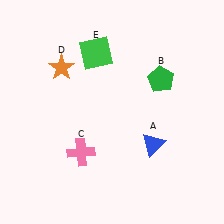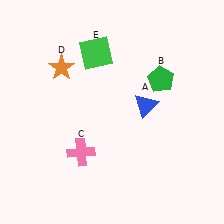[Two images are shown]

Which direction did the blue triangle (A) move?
The blue triangle (A) moved up.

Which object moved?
The blue triangle (A) moved up.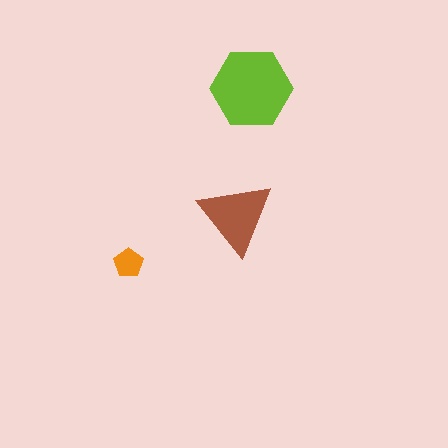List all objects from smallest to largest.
The orange pentagon, the brown triangle, the lime hexagon.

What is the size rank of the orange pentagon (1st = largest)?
3rd.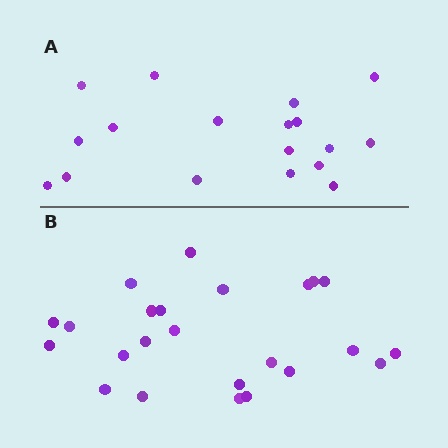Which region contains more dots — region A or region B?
Region B (the bottom region) has more dots.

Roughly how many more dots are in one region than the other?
Region B has about 6 more dots than region A.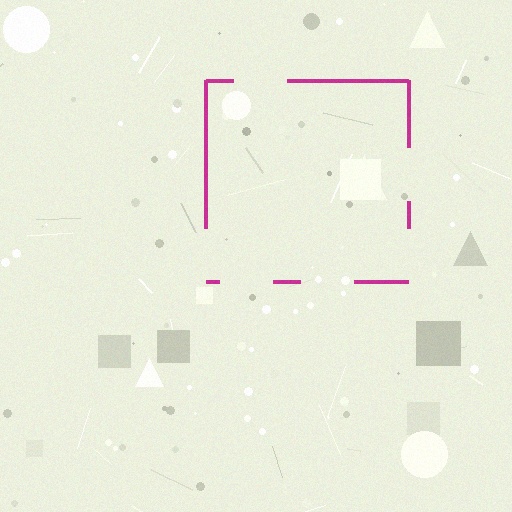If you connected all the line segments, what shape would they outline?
They would outline a square.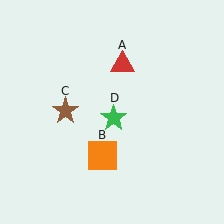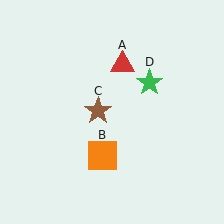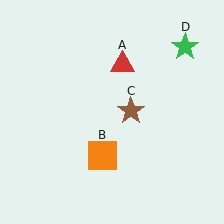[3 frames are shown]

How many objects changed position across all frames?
2 objects changed position: brown star (object C), green star (object D).